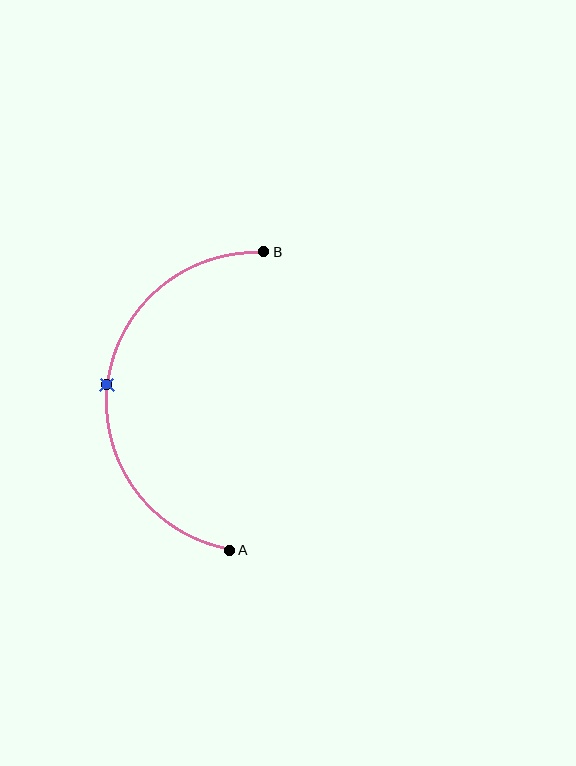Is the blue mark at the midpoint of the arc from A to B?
Yes. The blue mark lies on the arc at equal arc-length from both A and B — it is the arc midpoint.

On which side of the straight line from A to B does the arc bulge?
The arc bulges to the left of the straight line connecting A and B.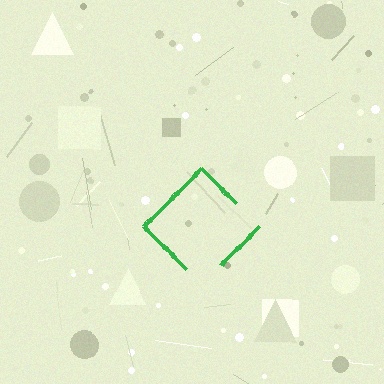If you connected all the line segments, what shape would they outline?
They would outline a diamond.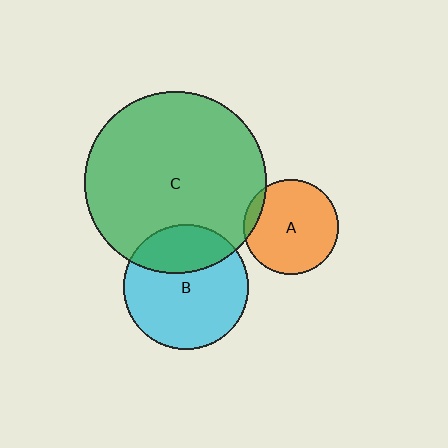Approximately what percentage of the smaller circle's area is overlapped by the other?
Approximately 10%.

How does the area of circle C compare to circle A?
Approximately 3.6 times.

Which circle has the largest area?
Circle C (green).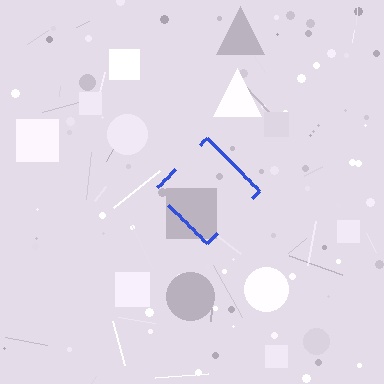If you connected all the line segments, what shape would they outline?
They would outline a diamond.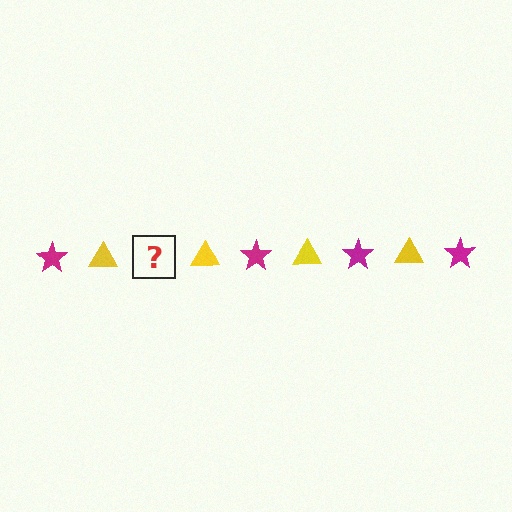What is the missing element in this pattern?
The missing element is a magenta star.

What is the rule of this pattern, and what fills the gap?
The rule is that the pattern alternates between magenta star and yellow triangle. The gap should be filled with a magenta star.